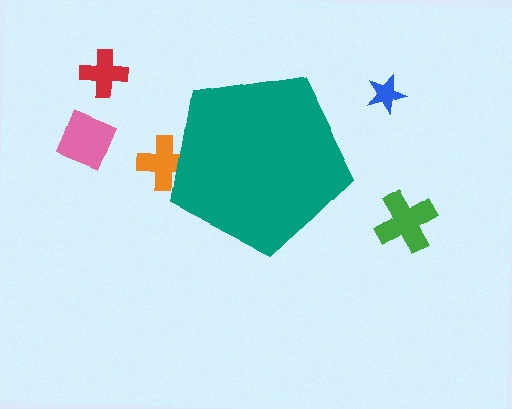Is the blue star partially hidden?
No, the blue star is fully visible.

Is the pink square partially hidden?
No, the pink square is fully visible.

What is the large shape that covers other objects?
A teal pentagon.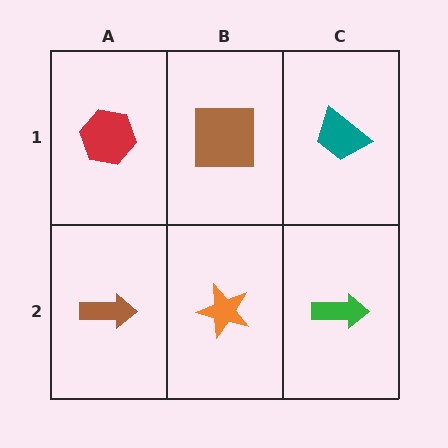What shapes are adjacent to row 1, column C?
A green arrow (row 2, column C), a brown square (row 1, column B).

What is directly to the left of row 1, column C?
A brown square.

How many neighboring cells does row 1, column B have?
3.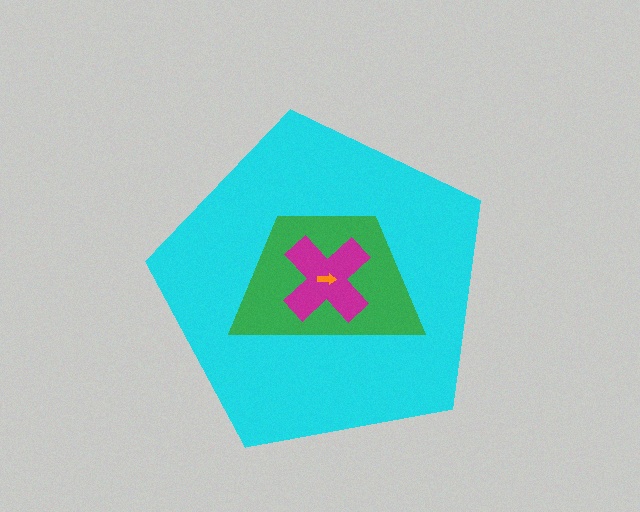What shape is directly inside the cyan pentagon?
The green trapezoid.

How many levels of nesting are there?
4.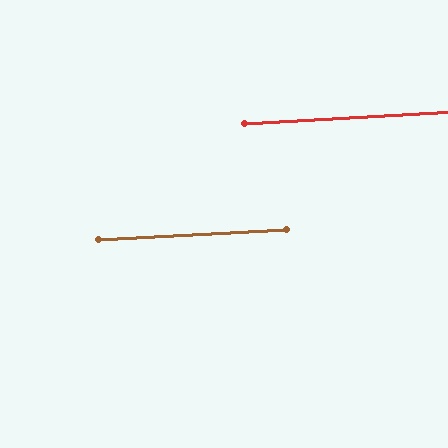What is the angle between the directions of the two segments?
Approximately 0 degrees.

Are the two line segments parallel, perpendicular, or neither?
Parallel — their directions differ by only 0.0°.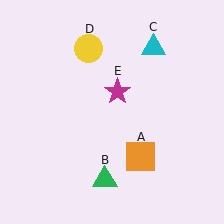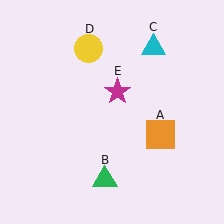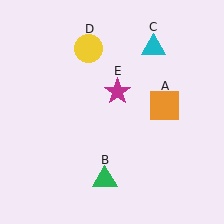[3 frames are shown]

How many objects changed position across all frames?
1 object changed position: orange square (object A).